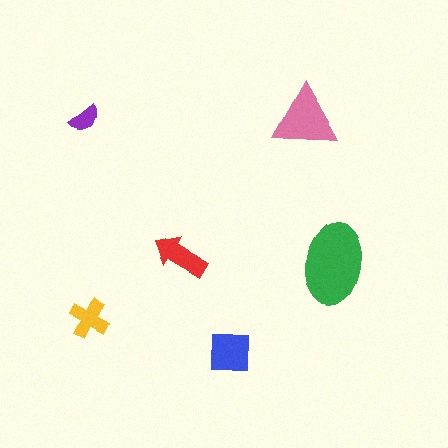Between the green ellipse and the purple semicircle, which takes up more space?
The green ellipse.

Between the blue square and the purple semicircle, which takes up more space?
The blue square.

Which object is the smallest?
The purple semicircle.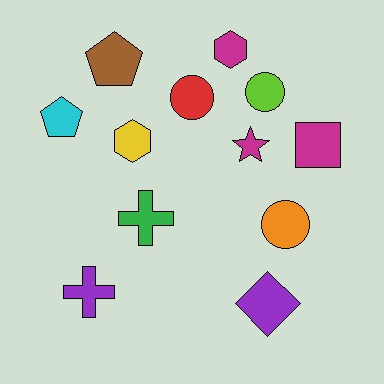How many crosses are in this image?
There are 2 crosses.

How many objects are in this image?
There are 12 objects.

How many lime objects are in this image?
There is 1 lime object.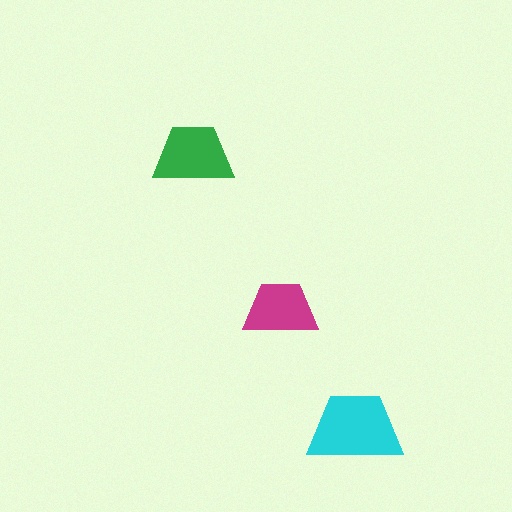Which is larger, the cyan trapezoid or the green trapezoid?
The cyan one.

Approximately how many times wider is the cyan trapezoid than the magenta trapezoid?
About 1.5 times wider.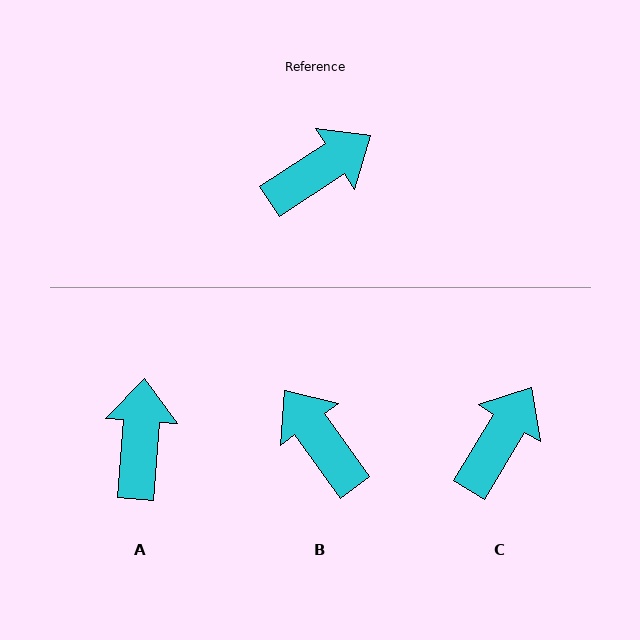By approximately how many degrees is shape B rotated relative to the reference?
Approximately 93 degrees counter-clockwise.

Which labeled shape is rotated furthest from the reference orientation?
B, about 93 degrees away.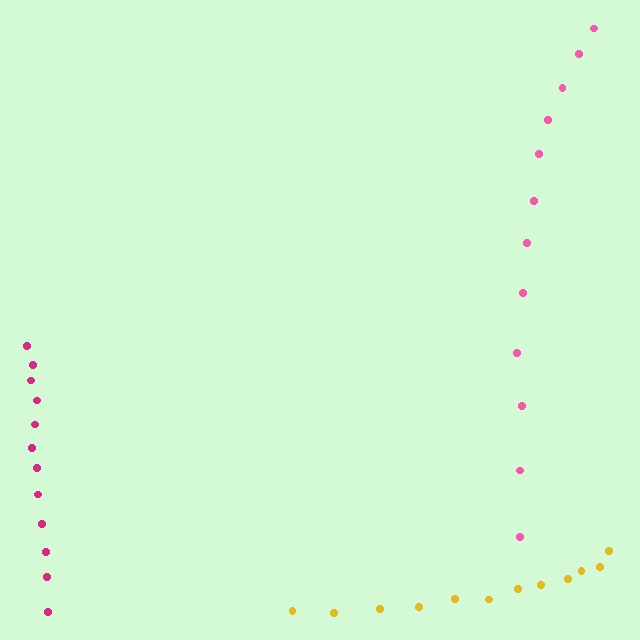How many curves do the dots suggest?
There are 3 distinct paths.